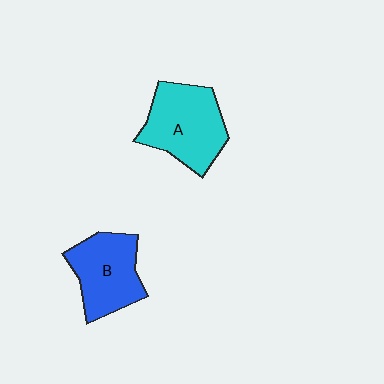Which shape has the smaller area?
Shape B (blue).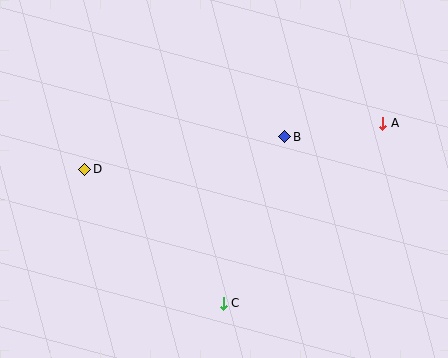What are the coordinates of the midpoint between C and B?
The midpoint between C and B is at (254, 220).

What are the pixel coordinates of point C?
Point C is at (223, 303).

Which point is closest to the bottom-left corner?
Point D is closest to the bottom-left corner.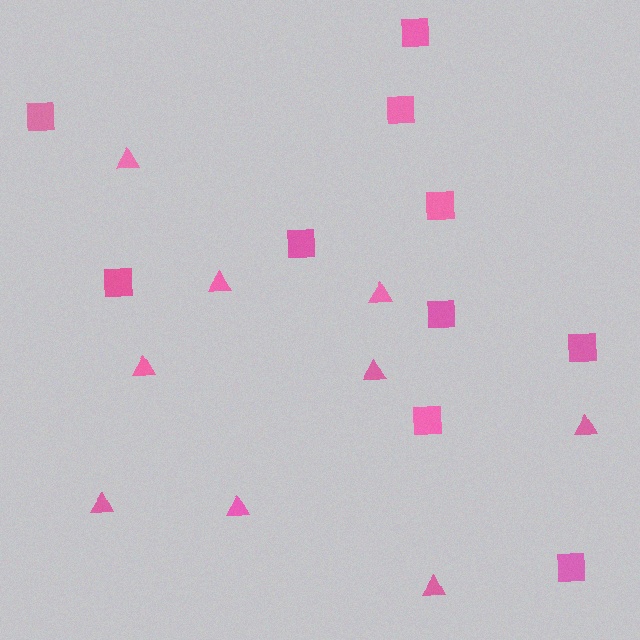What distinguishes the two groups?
There are 2 groups: one group of squares (10) and one group of triangles (9).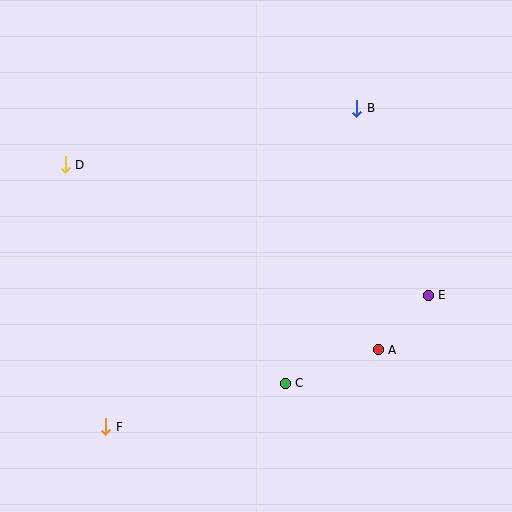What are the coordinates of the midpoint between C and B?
The midpoint between C and B is at (321, 246).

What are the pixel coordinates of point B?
Point B is at (357, 108).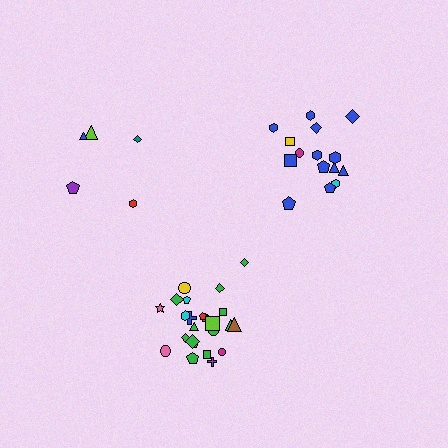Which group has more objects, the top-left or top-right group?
The top-right group.